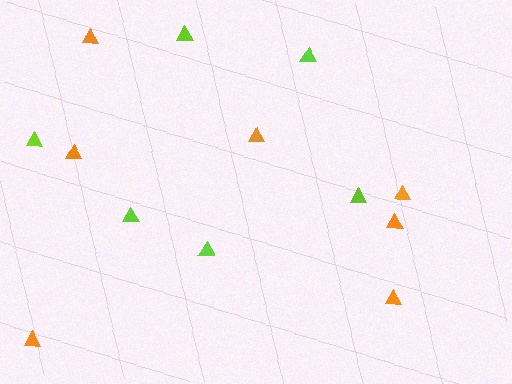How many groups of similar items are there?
There are 2 groups: one group of lime triangles (6) and one group of orange triangles (7).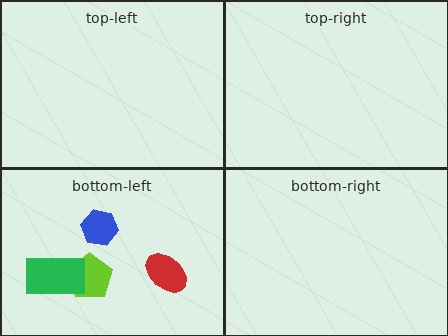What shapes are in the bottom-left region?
The lime pentagon, the green rectangle, the red ellipse, the blue hexagon.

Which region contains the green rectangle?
The bottom-left region.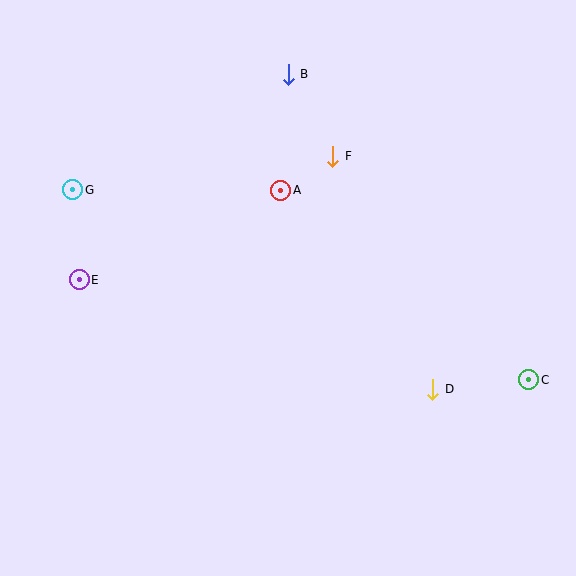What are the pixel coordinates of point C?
Point C is at (529, 380).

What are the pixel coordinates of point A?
Point A is at (281, 190).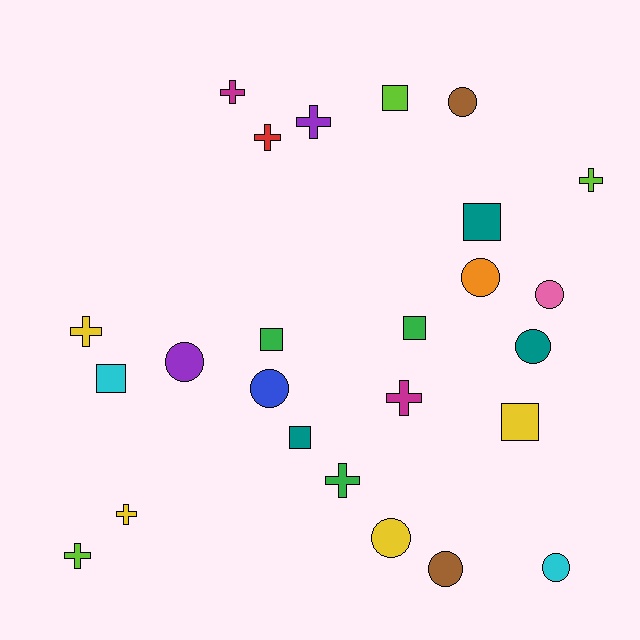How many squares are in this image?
There are 7 squares.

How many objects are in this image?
There are 25 objects.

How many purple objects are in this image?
There are 2 purple objects.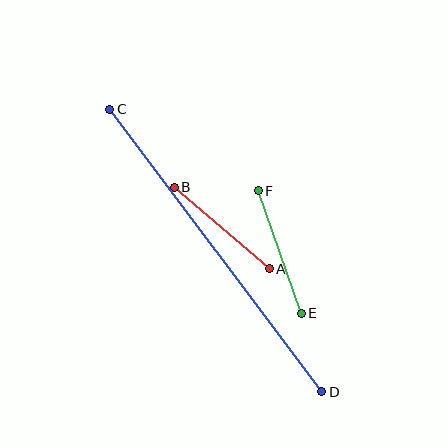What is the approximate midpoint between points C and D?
The midpoint is at approximately (216, 250) pixels.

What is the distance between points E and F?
The distance is approximately 130 pixels.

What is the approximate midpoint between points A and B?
The midpoint is at approximately (222, 228) pixels.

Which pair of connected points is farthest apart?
Points C and D are farthest apart.